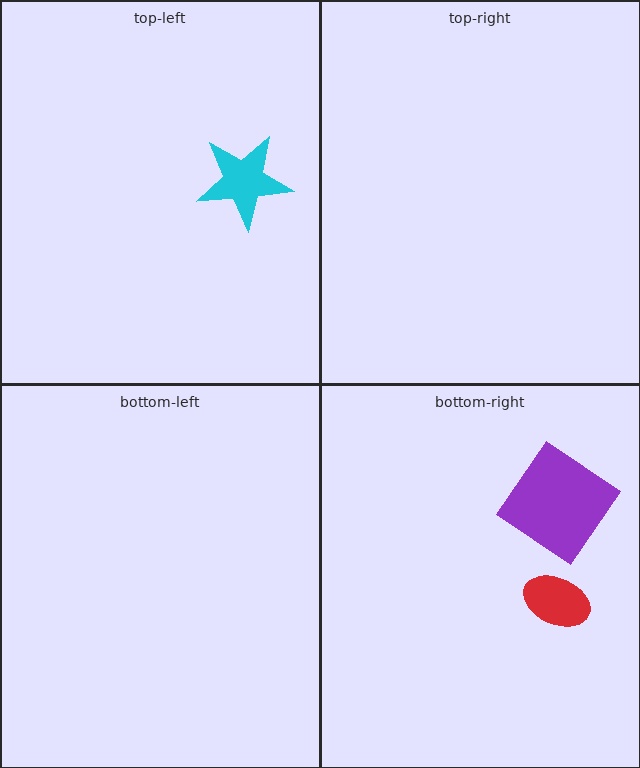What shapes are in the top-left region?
The cyan star.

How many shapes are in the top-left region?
1.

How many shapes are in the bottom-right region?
2.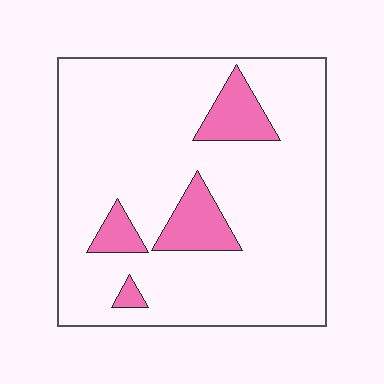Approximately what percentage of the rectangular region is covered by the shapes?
Approximately 15%.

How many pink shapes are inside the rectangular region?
4.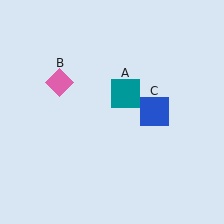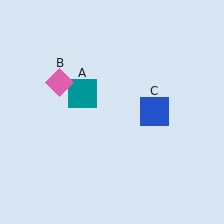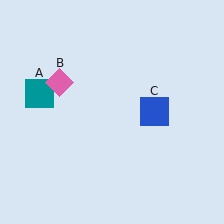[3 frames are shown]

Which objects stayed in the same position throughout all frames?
Pink diamond (object B) and blue square (object C) remained stationary.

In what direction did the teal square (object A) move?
The teal square (object A) moved left.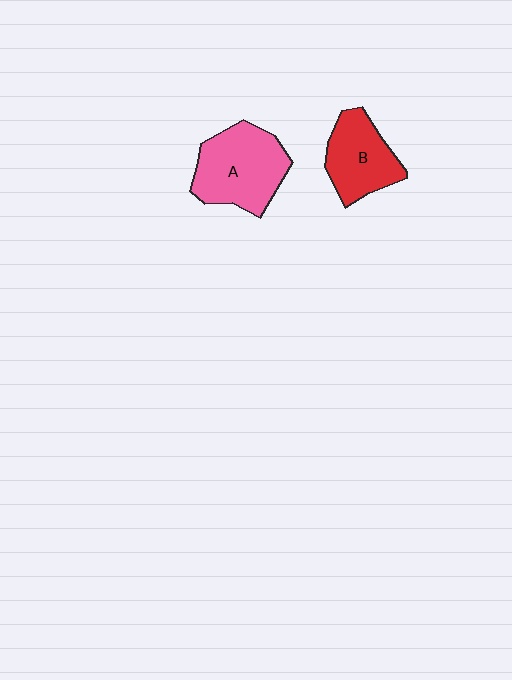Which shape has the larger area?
Shape A (pink).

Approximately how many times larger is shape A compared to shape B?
Approximately 1.3 times.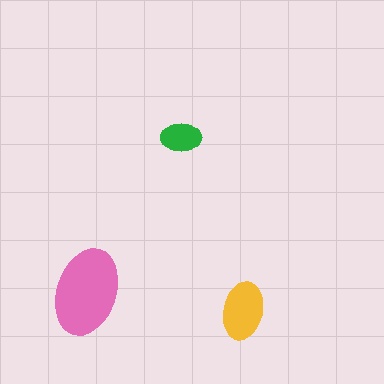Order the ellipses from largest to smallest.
the pink one, the yellow one, the green one.